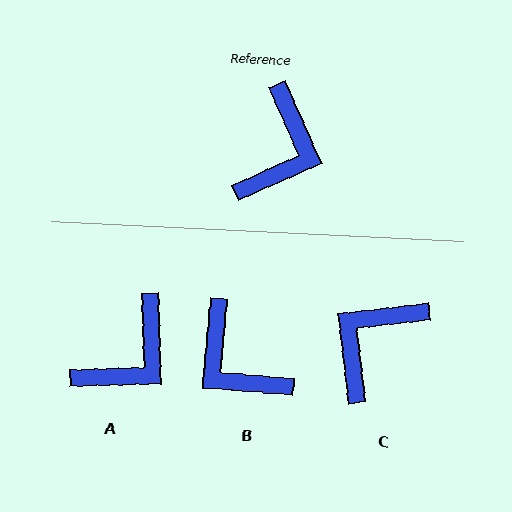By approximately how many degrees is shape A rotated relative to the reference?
Approximately 22 degrees clockwise.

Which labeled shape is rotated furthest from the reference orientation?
C, about 163 degrees away.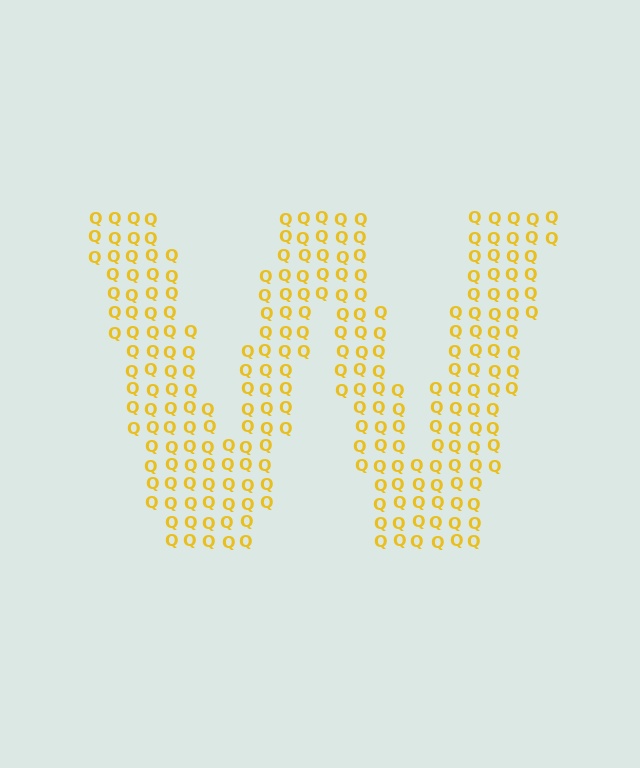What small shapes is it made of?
It is made of small letter Q's.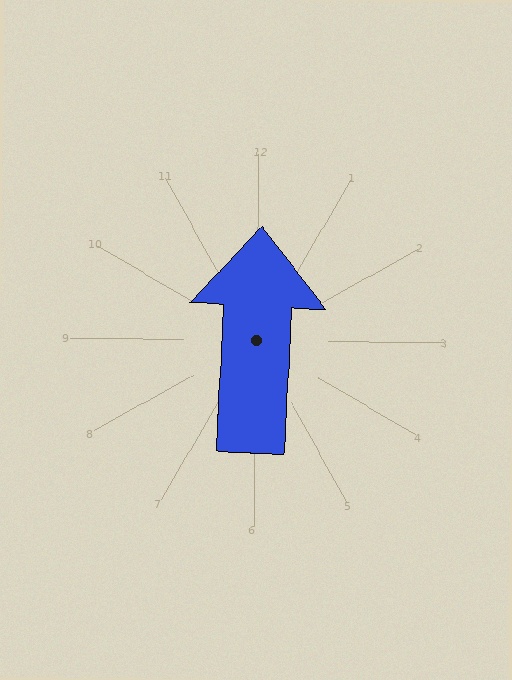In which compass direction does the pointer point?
North.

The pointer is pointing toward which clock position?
Roughly 12 o'clock.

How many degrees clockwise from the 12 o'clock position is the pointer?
Approximately 2 degrees.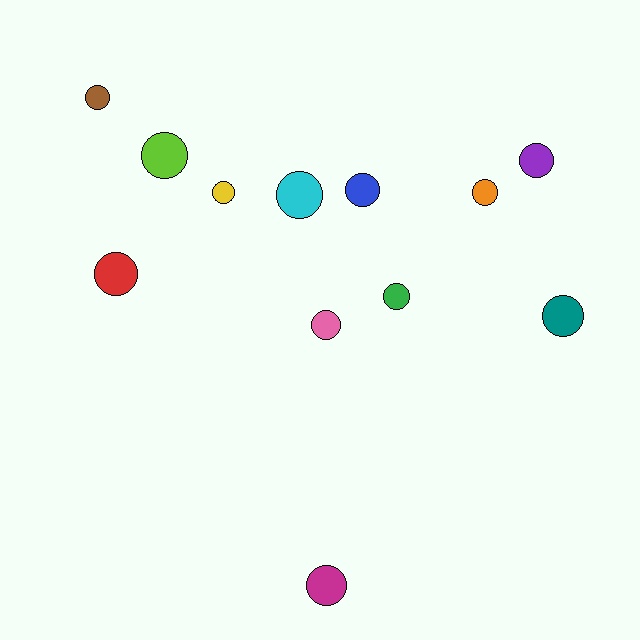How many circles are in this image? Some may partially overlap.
There are 12 circles.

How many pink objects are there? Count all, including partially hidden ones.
There is 1 pink object.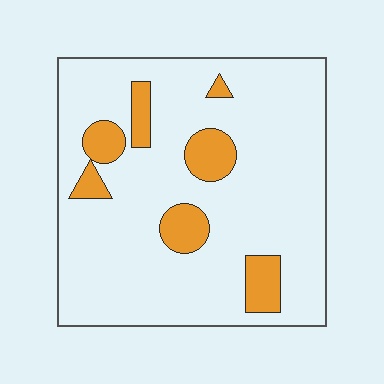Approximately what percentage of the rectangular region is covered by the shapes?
Approximately 15%.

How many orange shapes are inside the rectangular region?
7.